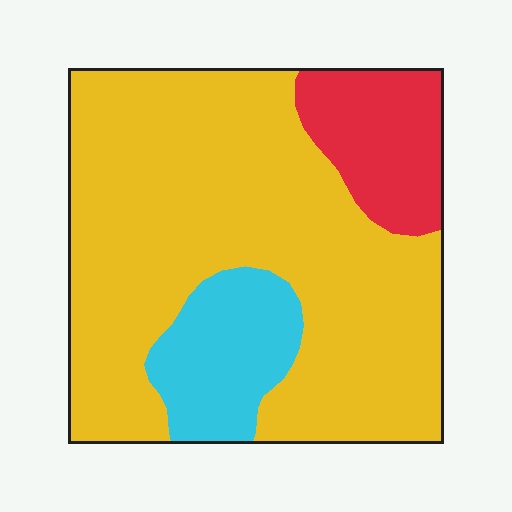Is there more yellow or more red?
Yellow.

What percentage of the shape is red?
Red takes up about one eighth (1/8) of the shape.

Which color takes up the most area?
Yellow, at roughly 70%.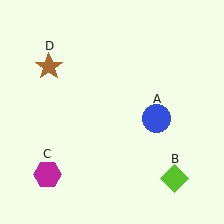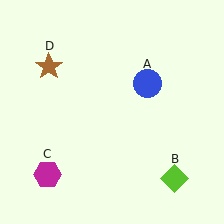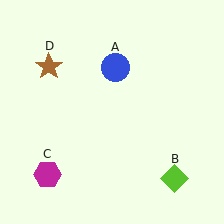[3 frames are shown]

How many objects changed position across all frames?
1 object changed position: blue circle (object A).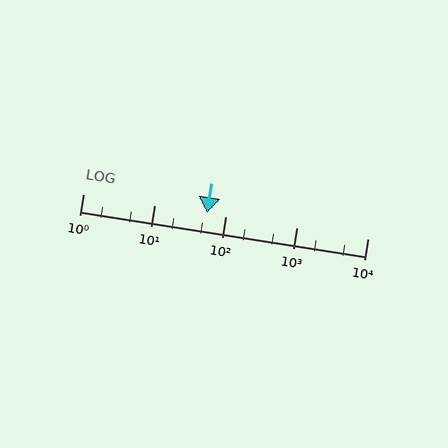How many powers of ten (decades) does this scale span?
The scale spans 4 decades, from 1 to 10000.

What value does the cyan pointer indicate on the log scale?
The pointer indicates approximately 56.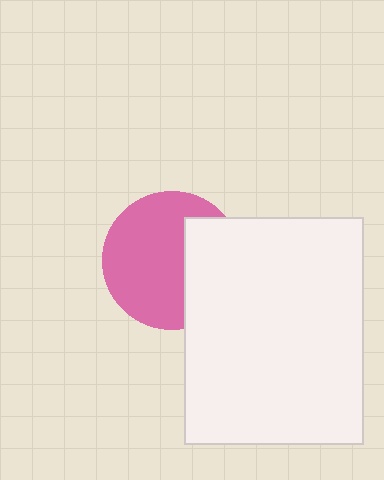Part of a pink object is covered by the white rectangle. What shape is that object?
It is a circle.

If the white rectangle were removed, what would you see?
You would see the complete pink circle.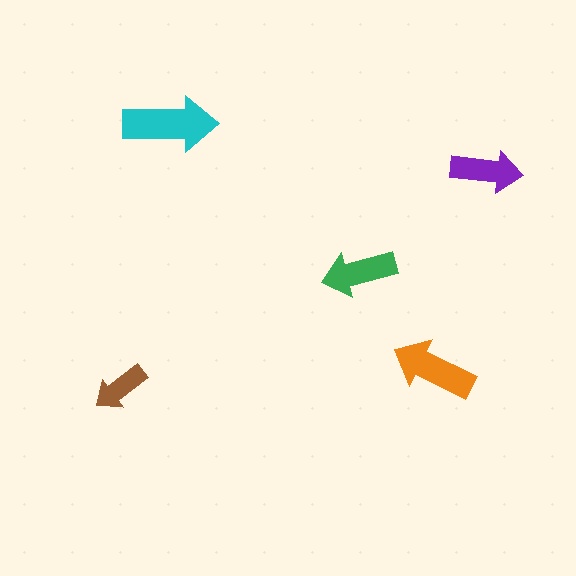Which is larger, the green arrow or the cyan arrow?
The cyan one.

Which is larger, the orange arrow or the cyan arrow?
The cyan one.